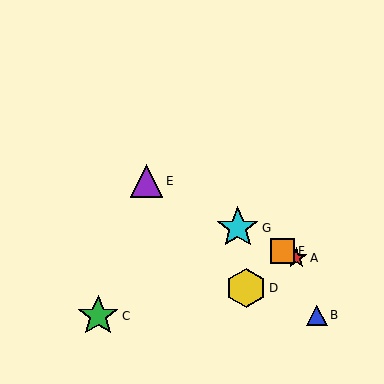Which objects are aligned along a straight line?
Objects A, E, F, G are aligned along a straight line.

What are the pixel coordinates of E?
Object E is at (147, 181).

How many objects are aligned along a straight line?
4 objects (A, E, F, G) are aligned along a straight line.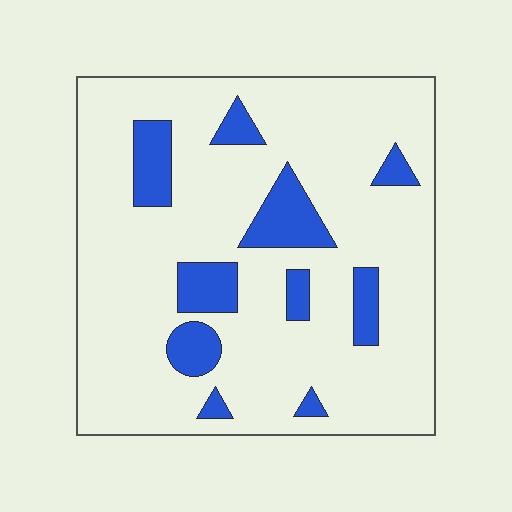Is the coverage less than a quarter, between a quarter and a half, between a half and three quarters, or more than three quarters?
Less than a quarter.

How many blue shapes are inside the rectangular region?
10.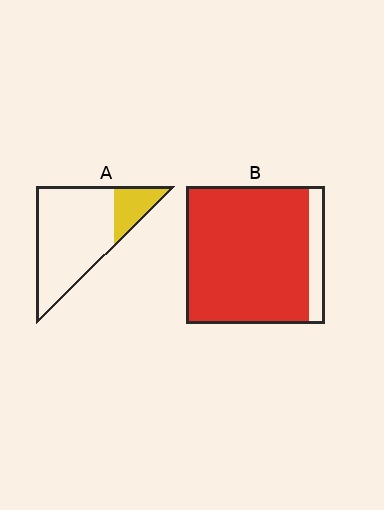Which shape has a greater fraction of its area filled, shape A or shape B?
Shape B.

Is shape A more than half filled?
No.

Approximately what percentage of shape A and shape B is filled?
A is approximately 20% and B is approximately 90%.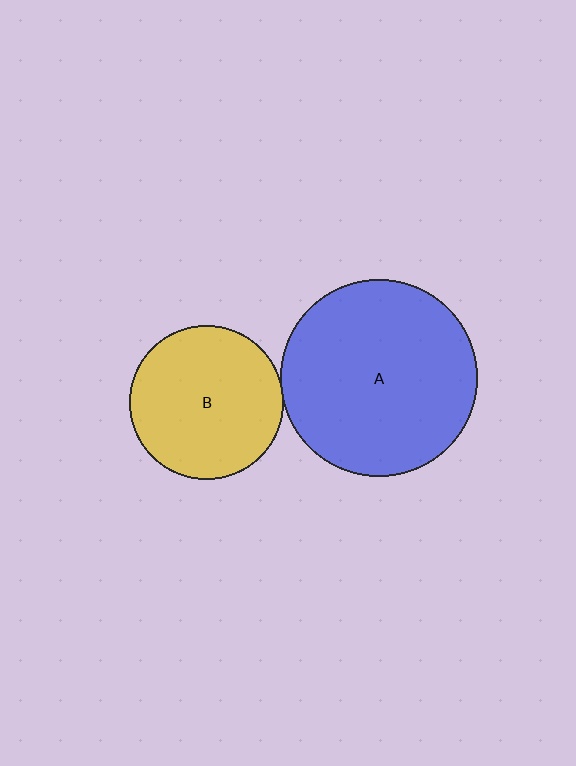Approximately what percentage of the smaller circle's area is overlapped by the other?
Approximately 5%.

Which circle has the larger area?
Circle A (blue).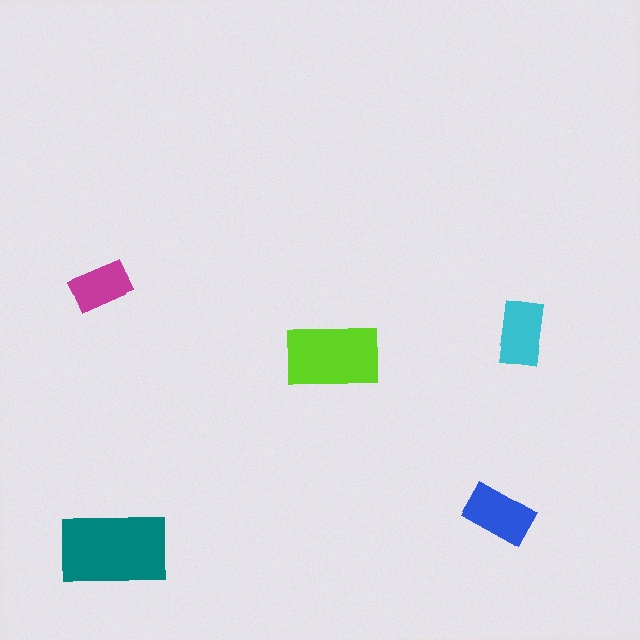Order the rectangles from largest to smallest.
the teal one, the lime one, the blue one, the cyan one, the magenta one.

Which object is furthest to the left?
The magenta rectangle is leftmost.